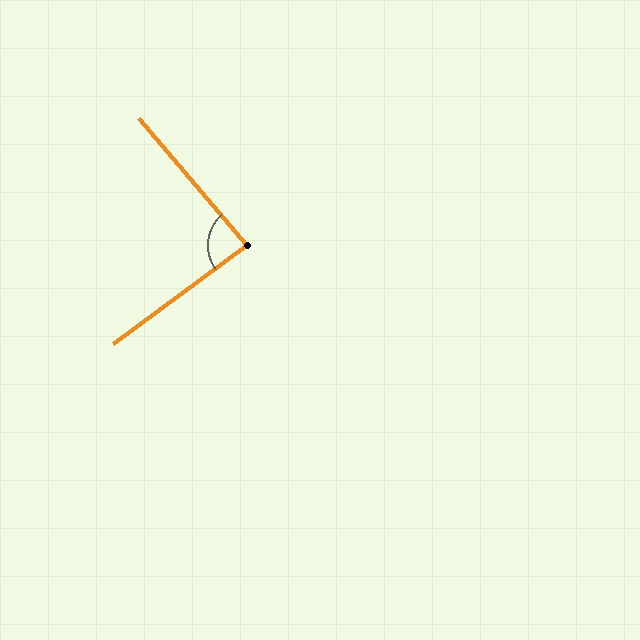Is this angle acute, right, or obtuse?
It is approximately a right angle.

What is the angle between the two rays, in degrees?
Approximately 86 degrees.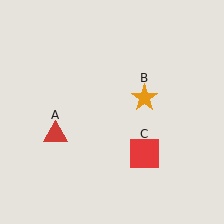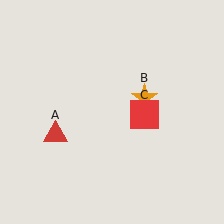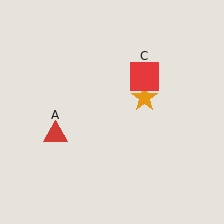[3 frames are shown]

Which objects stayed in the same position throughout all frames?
Red triangle (object A) and orange star (object B) remained stationary.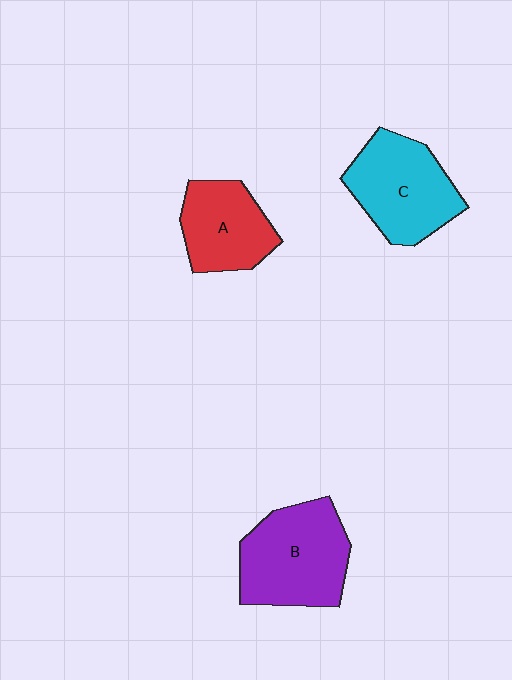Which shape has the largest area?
Shape B (purple).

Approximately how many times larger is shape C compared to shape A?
Approximately 1.3 times.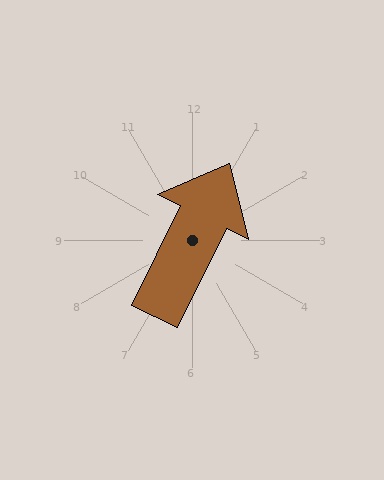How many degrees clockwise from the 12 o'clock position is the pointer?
Approximately 26 degrees.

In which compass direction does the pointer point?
Northeast.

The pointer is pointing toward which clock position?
Roughly 1 o'clock.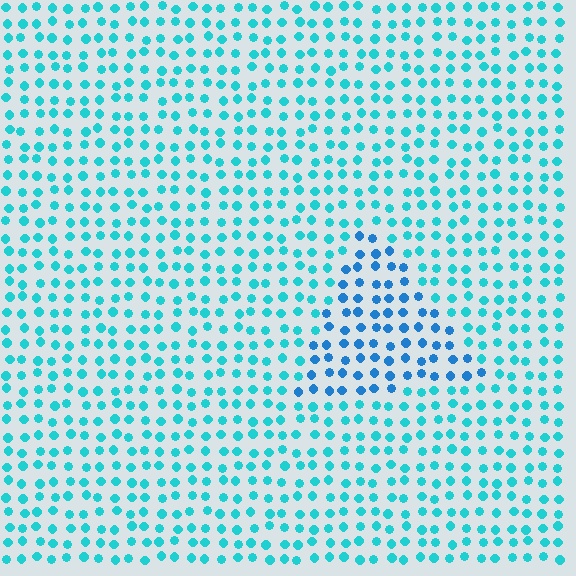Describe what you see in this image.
The image is filled with small cyan elements in a uniform arrangement. A triangle-shaped region is visible where the elements are tinted to a slightly different hue, forming a subtle color boundary.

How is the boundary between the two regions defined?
The boundary is defined purely by a slight shift in hue (about 28 degrees). Spacing, size, and orientation are identical on both sides.